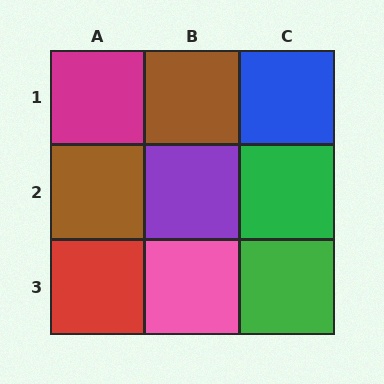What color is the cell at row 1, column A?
Magenta.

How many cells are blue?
1 cell is blue.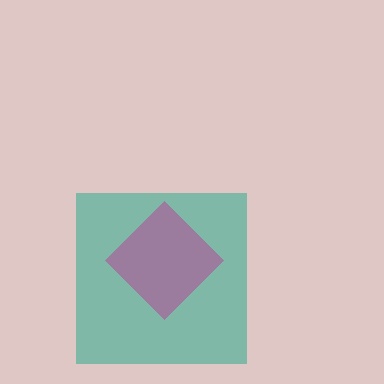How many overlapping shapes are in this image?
There are 2 overlapping shapes in the image.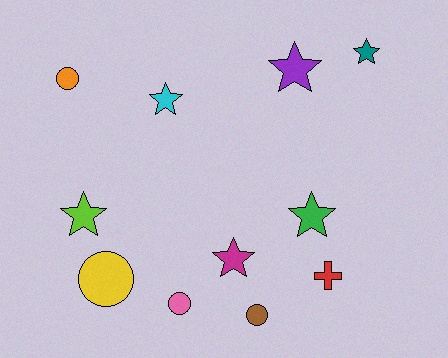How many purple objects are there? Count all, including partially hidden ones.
There is 1 purple object.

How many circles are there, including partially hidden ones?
There are 4 circles.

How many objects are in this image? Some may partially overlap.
There are 11 objects.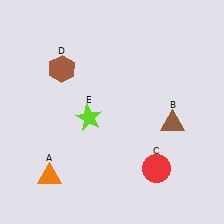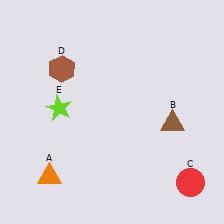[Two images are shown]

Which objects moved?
The objects that moved are: the red circle (C), the lime star (E).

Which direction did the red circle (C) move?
The red circle (C) moved right.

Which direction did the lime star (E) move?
The lime star (E) moved left.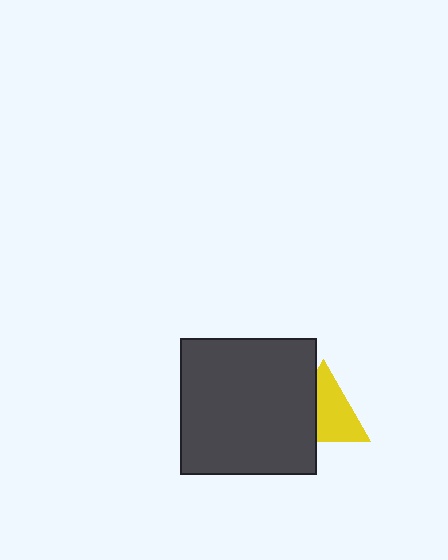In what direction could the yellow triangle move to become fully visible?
The yellow triangle could move right. That would shift it out from behind the dark gray square entirely.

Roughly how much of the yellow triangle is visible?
About half of it is visible (roughly 62%).